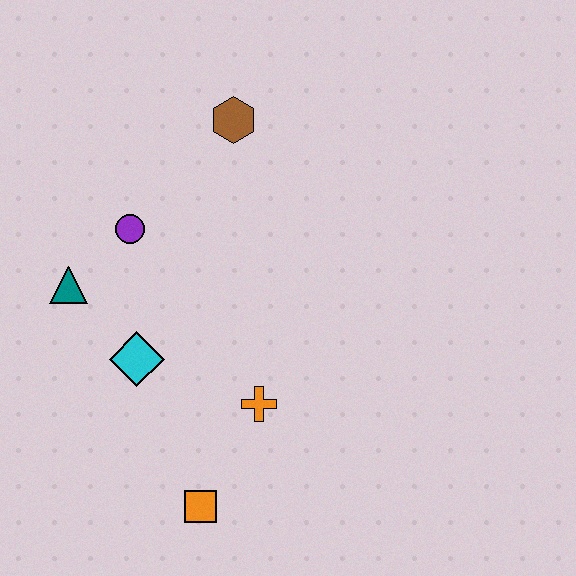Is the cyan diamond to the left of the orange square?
Yes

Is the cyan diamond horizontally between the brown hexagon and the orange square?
No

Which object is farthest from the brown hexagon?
The orange square is farthest from the brown hexagon.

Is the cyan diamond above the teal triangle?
No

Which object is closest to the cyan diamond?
The teal triangle is closest to the cyan diamond.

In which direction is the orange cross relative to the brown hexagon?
The orange cross is below the brown hexagon.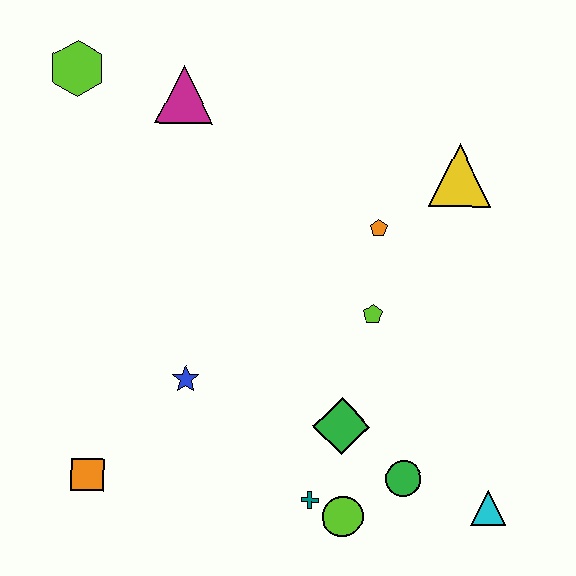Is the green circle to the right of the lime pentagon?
Yes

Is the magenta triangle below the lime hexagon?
Yes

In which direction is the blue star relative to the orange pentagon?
The blue star is to the left of the orange pentagon.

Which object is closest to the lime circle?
The teal cross is closest to the lime circle.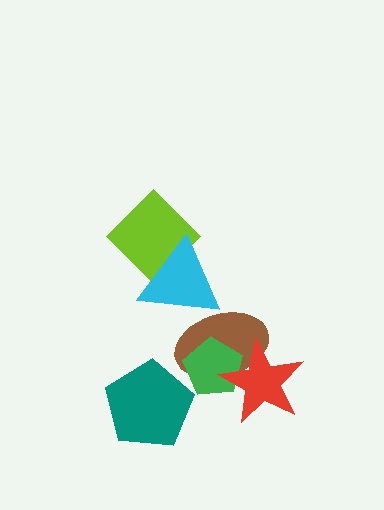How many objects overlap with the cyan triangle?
2 objects overlap with the cyan triangle.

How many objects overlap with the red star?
2 objects overlap with the red star.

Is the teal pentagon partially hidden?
No, no other shape covers it.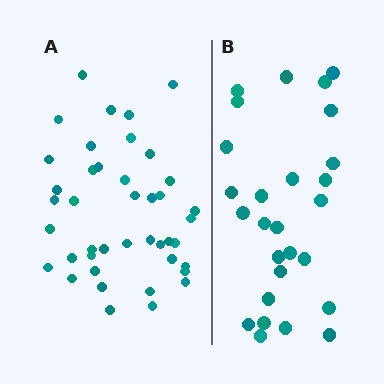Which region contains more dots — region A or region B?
Region A (the left region) has more dots.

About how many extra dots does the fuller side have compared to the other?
Region A has approximately 15 more dots than region B.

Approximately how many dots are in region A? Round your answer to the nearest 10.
About 40 dots. (The exact count is 42, which rounds to 40.)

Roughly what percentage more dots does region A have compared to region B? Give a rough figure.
About 55% more.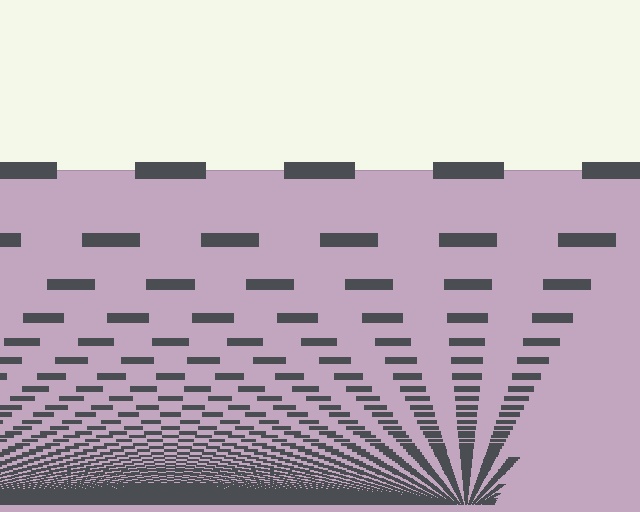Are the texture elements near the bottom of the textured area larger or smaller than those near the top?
Smaller. The gradient is inverted — elements near the bottom are smaller and denser.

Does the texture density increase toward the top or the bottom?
Density increases toward the bottom.